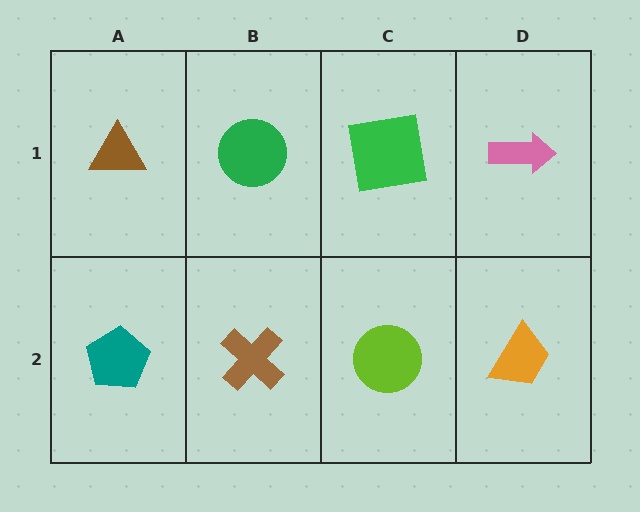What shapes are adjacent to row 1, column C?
A lime circle (row 2, column C), a green circle (row 1, column B), a pink arrow (row 1, column D).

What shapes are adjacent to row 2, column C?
A green square (row 1, column C), a brown cross (row 2, column B), an orange trapezoid (row 2, column D).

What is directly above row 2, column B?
A green circle.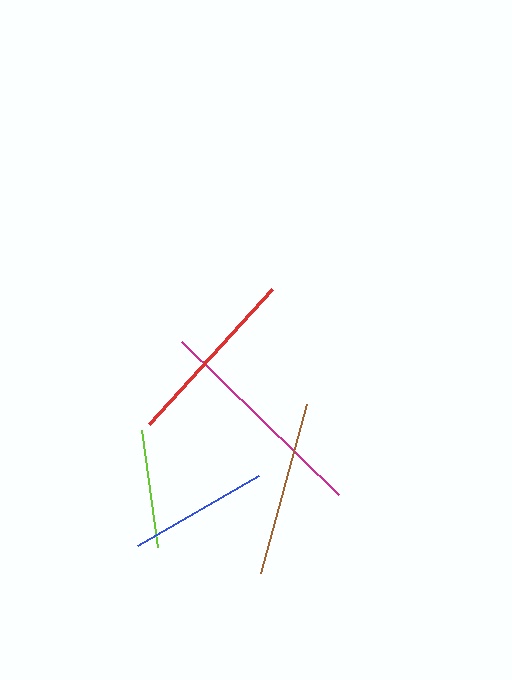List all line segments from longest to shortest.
From longest to shortest: magenta, red, brown, blue, lime.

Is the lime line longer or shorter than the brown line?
The brown line is longer than the lime line.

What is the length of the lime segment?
The lime segment is approximately 118 pixels long.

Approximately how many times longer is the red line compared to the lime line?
The red line is approximately 1.5 times the length of the lime line.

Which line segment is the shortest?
The lime line is the shortest at approximately 118 pixels.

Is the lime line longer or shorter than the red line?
The red line is longer than the lime line.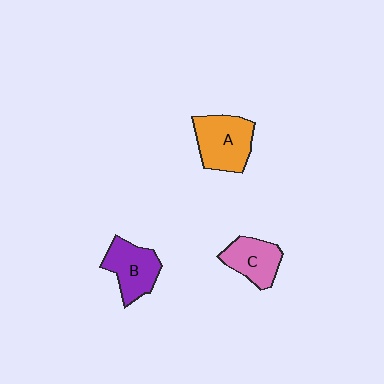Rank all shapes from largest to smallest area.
From largest to smallest: A (orange), B (purple), C (pink).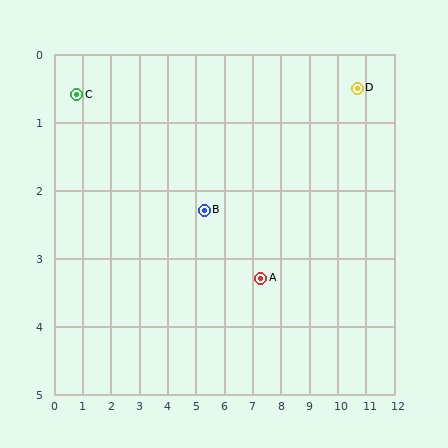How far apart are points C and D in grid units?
Points C and D are about 9.9 grid units apart.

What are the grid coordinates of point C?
Point C is at approximately (0.8, 0.6).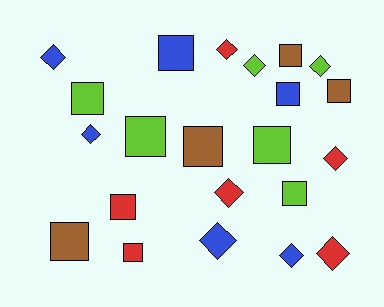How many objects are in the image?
There are 22 objects.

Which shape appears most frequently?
Square, with 12 objects.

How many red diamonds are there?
There are 4 red diamonds.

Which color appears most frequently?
Blue, with 6 objects.